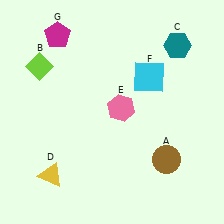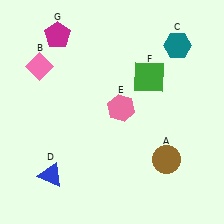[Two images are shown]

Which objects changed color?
B changed from lime to pink. D changed from yellow to blue. F changed from cyan to green.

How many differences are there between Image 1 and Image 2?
There are 3 differences between the two images.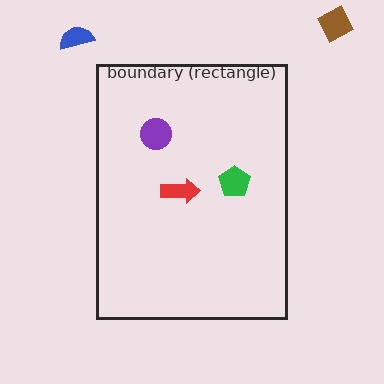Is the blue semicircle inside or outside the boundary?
Outside.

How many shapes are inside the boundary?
3 inside, 2 outside.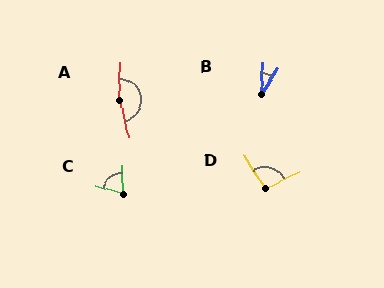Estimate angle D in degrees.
Approximately 97 degrees.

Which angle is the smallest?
B, at approximately 30 degrees.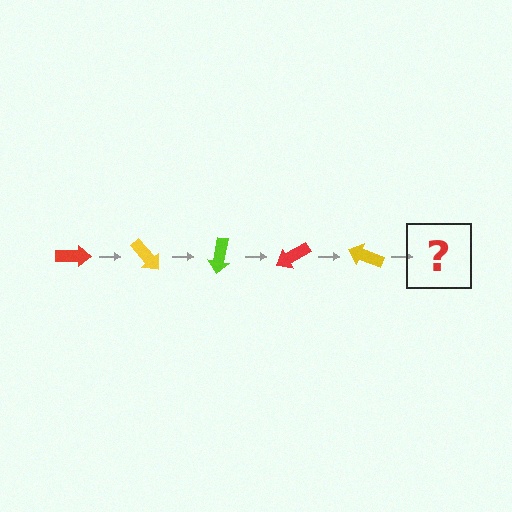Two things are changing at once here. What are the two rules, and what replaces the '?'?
The two rules are that it rotates 50 degrees each step and the color cycles through red, yellow, and lime. The '?' should be a lime arrow, rotated 250 degrees from the start.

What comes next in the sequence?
The next element should be a lime arrow, rotated 250 degrees from the start.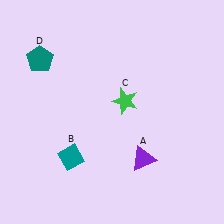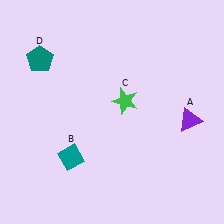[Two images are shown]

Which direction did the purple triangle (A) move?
The purple triangle (A) moved right.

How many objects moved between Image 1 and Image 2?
1 object moved between the two images.